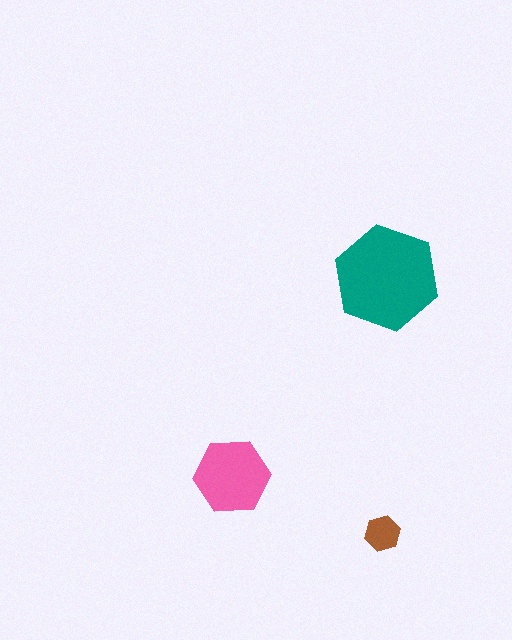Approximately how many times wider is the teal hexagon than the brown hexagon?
About 3 times wider.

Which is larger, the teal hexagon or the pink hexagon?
The teal one.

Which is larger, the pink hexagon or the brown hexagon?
The pink one.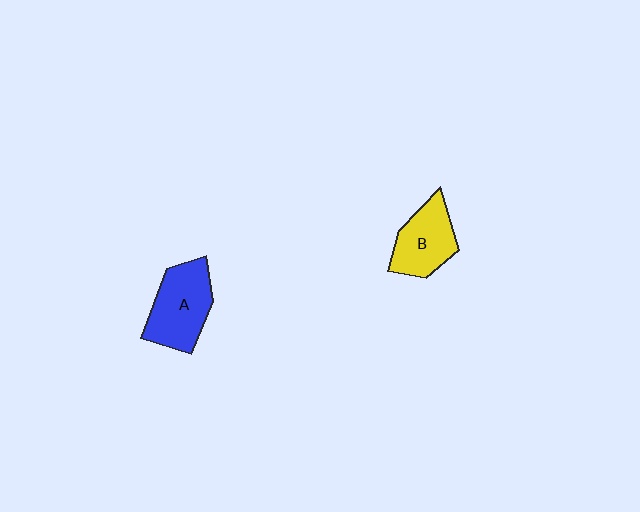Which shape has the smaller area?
Shape B (yellow).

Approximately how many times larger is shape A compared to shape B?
Approximately 1.2 times.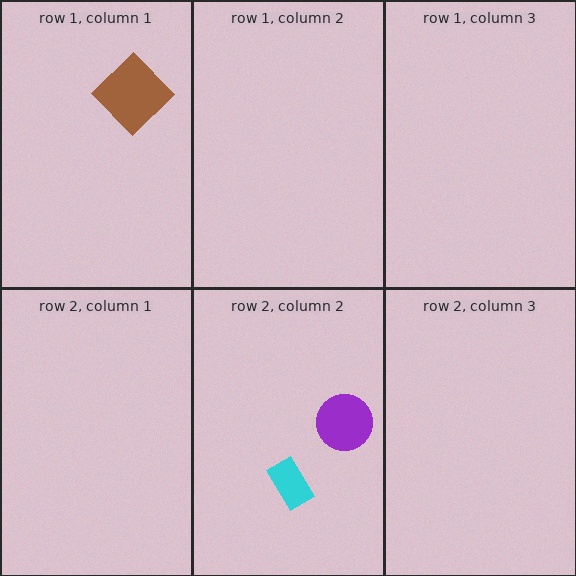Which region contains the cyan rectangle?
The row 2, column 2 region.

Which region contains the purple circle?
The row 2, column 2 region.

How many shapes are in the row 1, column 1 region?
1.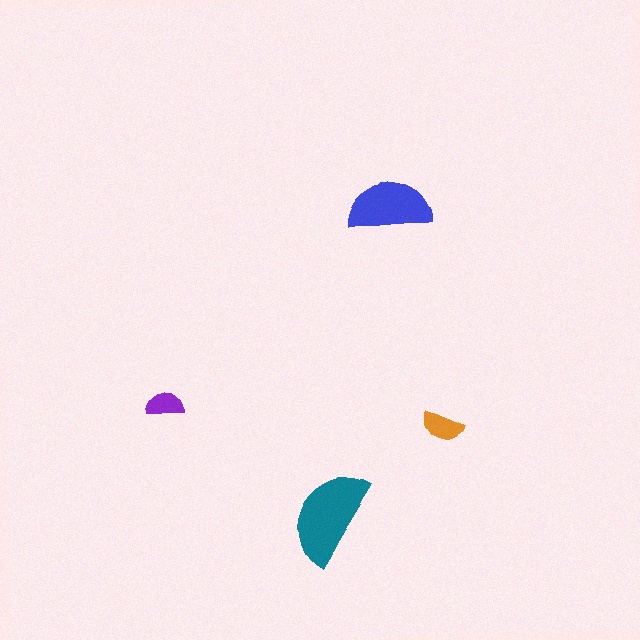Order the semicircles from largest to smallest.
the teal one, the blue one, the orange one, the purple one.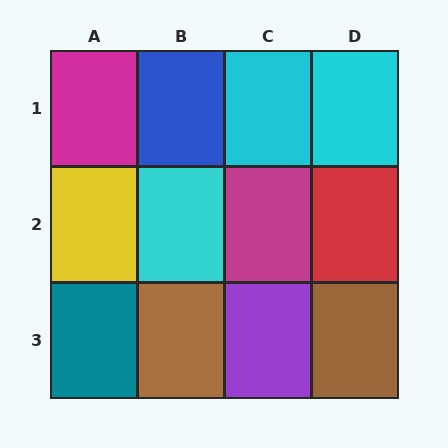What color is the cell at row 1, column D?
Cyan.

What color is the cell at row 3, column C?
Purple.